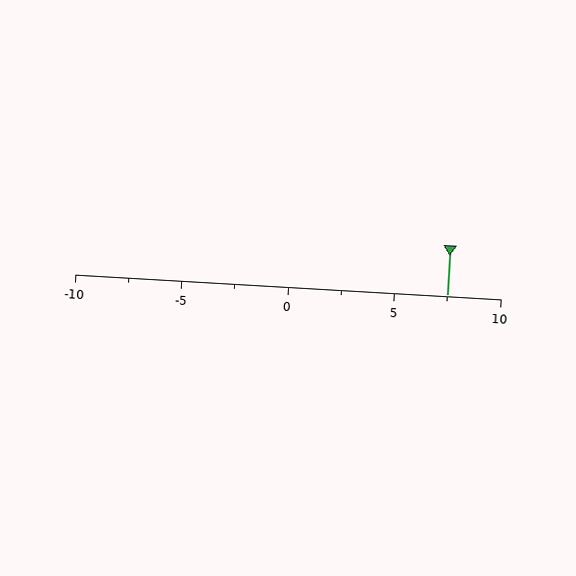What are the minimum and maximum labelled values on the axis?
The axis runs from -10 to 10.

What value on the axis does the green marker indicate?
The marker indicates approximately 7.5.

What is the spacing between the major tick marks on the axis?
The major ticks are spaced 5 apart.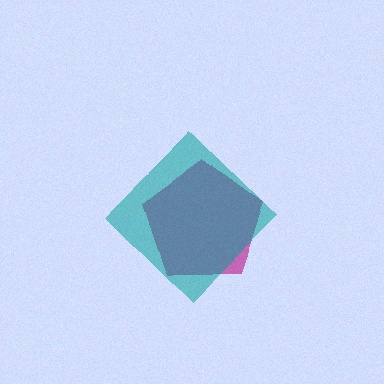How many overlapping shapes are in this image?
There are 2 overlapping shapes in the image.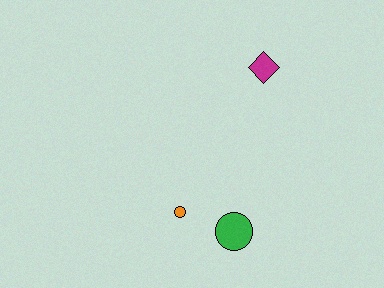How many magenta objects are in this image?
There is 1 magenta object.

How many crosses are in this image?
There are no crosses.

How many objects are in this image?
There are 3 objects.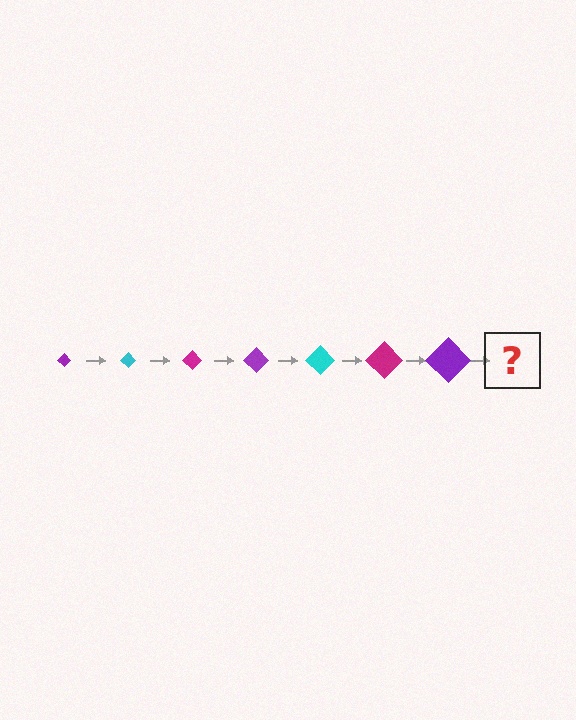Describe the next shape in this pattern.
It should be a cyan diamond, larger than the previous one.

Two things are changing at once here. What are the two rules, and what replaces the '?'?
The two rules are that the diamond grows larger each step and the color cycles through purple, cyan, and magenta. The '?' should be a cyan diamond, larger than the previous one.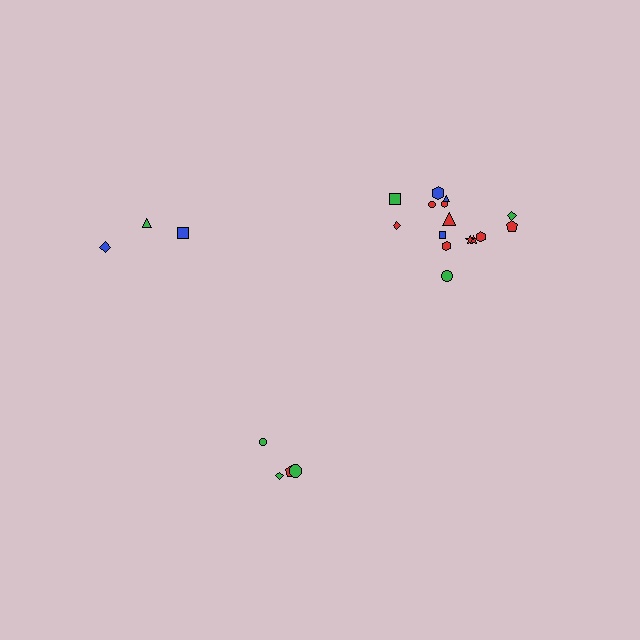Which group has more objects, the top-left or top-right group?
The top-right group.